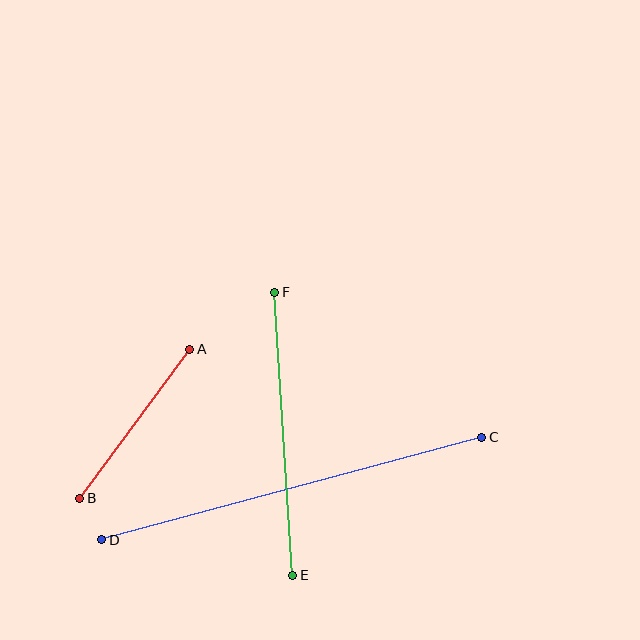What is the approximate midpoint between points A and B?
The midpoint is at approximately (135, 424) pixels.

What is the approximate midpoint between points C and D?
The midpoint is at approximately (292, 489) pixels.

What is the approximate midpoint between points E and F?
The midpoint is at approximately (284, 434) pixels.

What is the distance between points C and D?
The distance is approximately 393 pixels.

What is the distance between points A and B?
The distance is approximately 185 pixels.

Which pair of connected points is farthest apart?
Points C and D are farthest apart.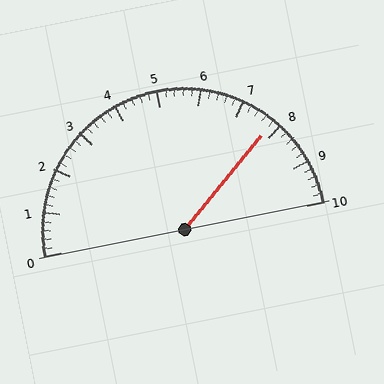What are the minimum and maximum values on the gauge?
The gauge ranges from 0 to 10.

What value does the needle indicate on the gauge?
The needle indicates approximately 7.8.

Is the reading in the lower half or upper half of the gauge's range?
The reading is in the upper half of the range (0 to 10).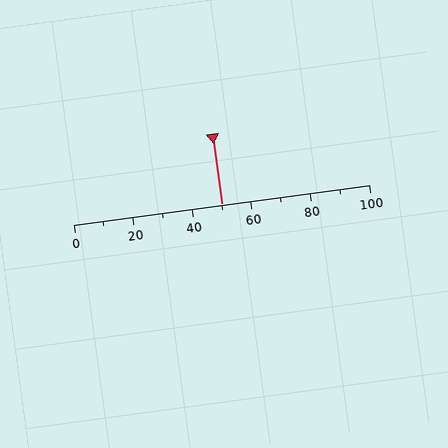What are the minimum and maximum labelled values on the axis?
The axis runs from 0 to 100.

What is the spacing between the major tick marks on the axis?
The major ticks are spaced 20 apart.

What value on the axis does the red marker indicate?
The marker indicates approximately 50.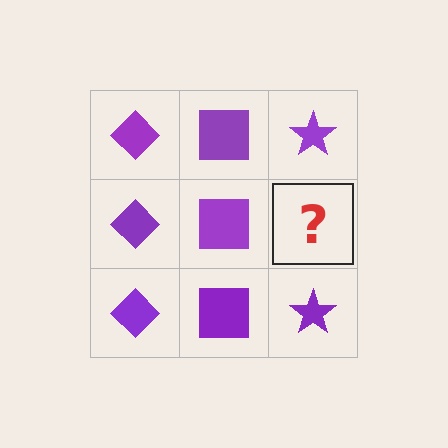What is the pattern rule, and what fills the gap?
The rule is that each column has a consistent shape. The gap should be filled with a purple star.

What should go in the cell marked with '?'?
The missing cell should contain a purple star.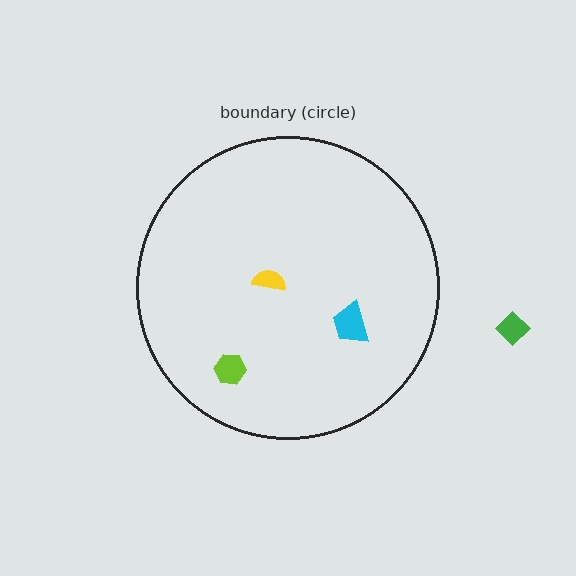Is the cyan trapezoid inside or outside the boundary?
Inside.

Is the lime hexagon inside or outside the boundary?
Inside.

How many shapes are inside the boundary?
3 inside, 1 outside.